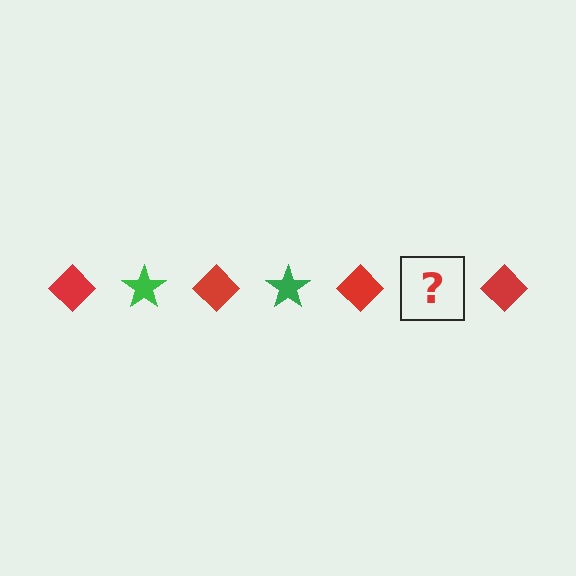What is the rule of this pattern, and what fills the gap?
The rule is that the pattern alternates between red diamond and green star. The gap should be filled with a green star.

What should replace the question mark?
The question mark should be replaced with a green star.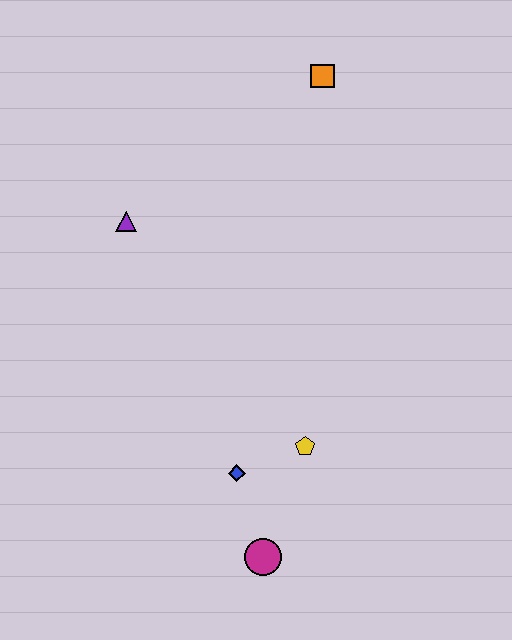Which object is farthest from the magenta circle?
The orange square is farthest from the magenta circle.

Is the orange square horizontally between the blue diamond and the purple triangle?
No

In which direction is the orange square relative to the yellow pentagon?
The orange square is above the yellow pentagon.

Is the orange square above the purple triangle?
Yes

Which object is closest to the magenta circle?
The blue diamond is closest to the magenta circle.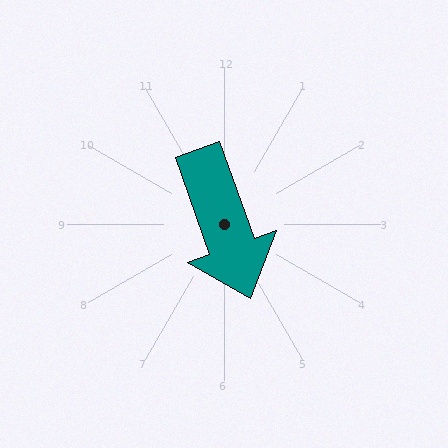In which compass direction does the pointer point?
South.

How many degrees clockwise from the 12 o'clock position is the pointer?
Approximately 160 degrees.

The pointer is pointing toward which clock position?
Roughly 5 o'clock.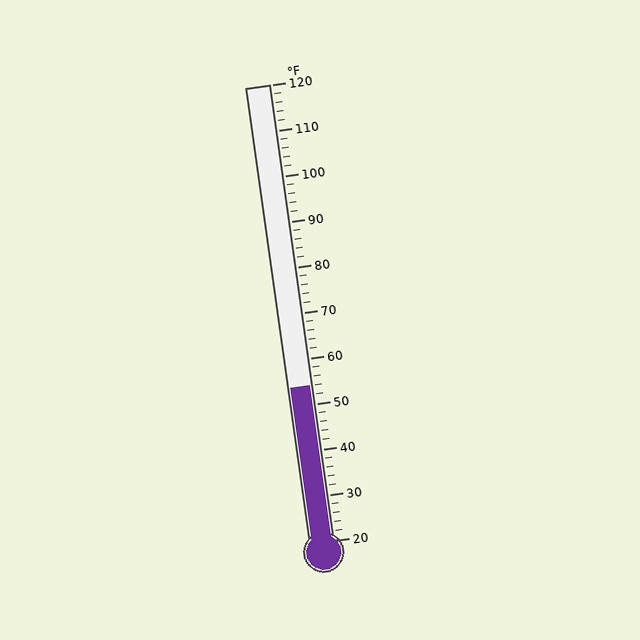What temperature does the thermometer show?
The thermometer shows approximately 54°F.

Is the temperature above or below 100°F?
The temperature is below 100°F.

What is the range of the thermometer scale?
The thermometer scale ranges from 20°F to 120°F.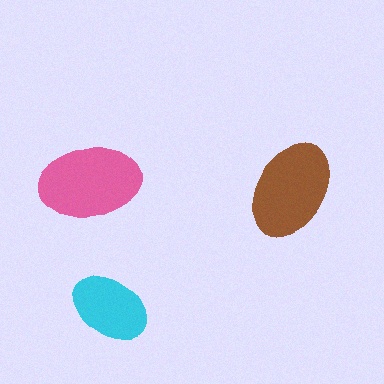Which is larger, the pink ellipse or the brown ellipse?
The pink one.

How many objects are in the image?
There are 3 objects in the image.